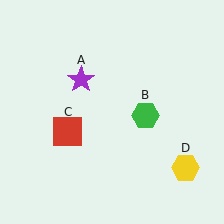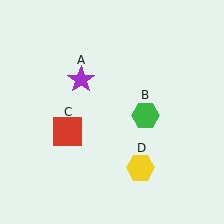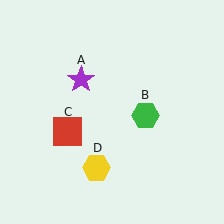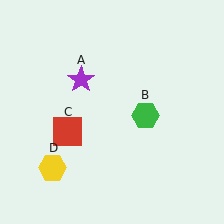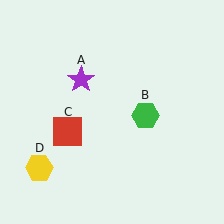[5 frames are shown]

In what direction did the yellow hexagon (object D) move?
The yellow hexagon (object D) moved left.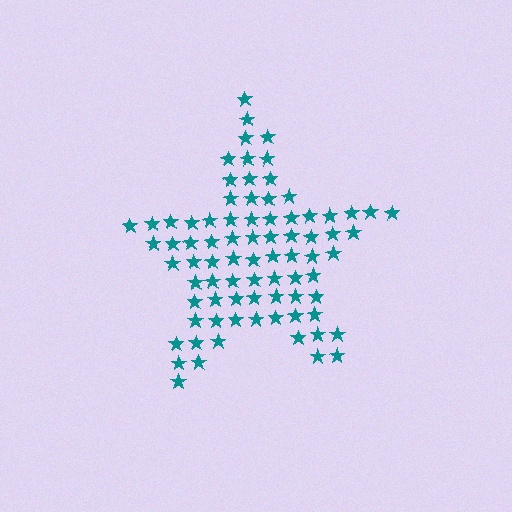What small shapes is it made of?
It is made of small stars.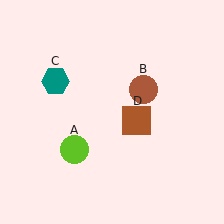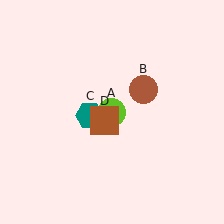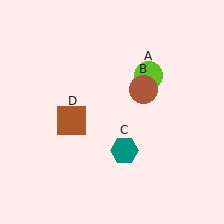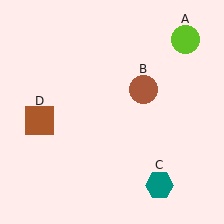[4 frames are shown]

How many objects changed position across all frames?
3 objects changed position: lime circle (object A), teal hexagon (object C), brown square (object D).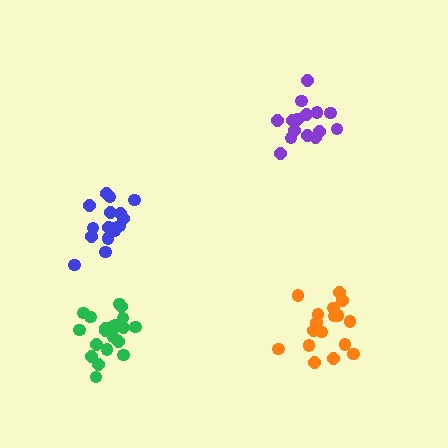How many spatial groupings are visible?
There are 4 spatial groupings.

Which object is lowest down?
The green cluster is bottommost.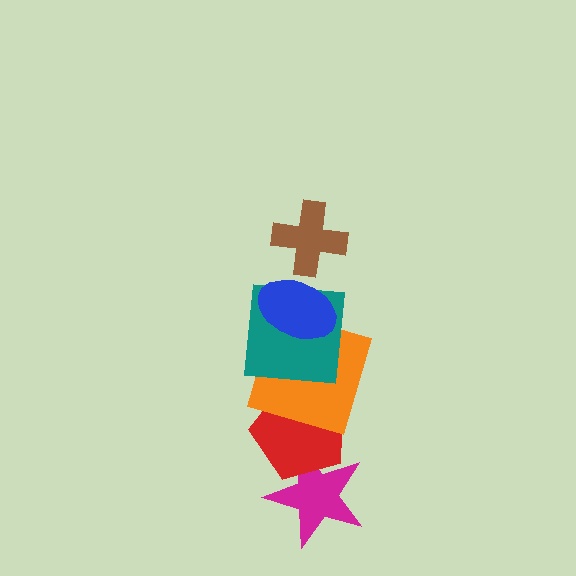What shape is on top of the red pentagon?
The orange square is on top of the red pentagon.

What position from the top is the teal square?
The teal square is 3rd from the top.